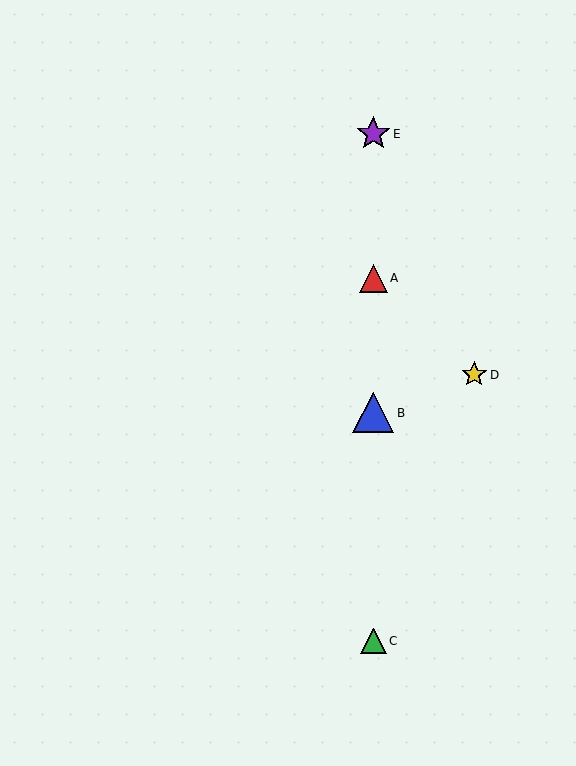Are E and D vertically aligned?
No, E is at x≈373 and D is at x≈474.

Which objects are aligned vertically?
Objects A, B, C, E are aligned vertically.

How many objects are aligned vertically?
4 objects (A, B, C, E) are aligned vertically.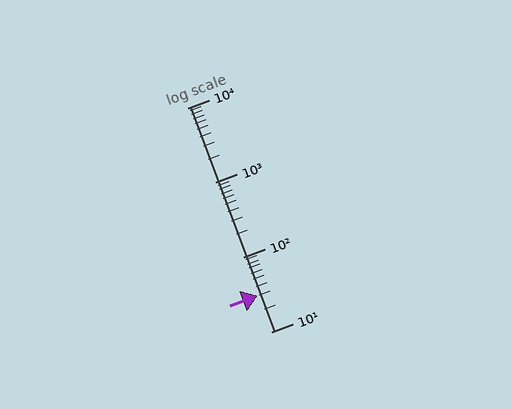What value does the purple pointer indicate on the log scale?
The pointer indicates approximately 30.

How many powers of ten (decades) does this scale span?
The scale spans 3 decades, from 10 to 10000.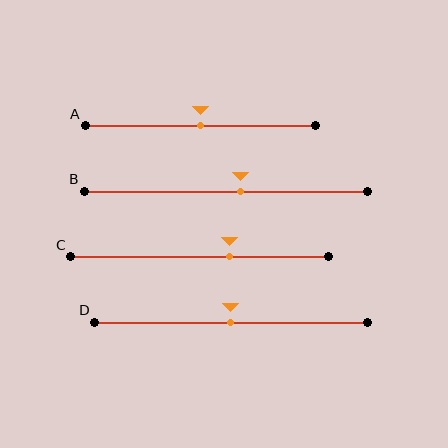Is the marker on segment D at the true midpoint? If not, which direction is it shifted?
Yes, the marker on segment D is at the true midpoint.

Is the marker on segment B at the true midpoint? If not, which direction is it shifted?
No, the marker on segment B is shifted to the right by about 5% of the segment length.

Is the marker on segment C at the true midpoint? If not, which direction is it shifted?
No, the marker on segment C is shifted to the right by about 12% of the segment length.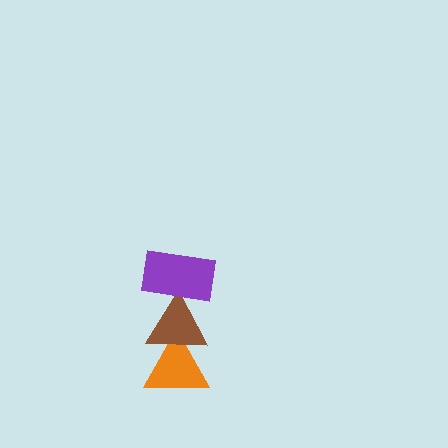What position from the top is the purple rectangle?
The purple rectangle is 1st from the top.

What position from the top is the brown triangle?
The brown triangle is 2nd from the top.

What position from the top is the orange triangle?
The orange triangle is 3rd from the top.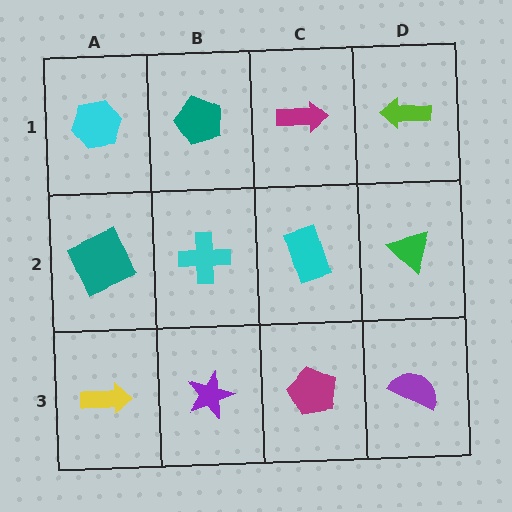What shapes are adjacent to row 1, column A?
A teal square (row 2, column A), a teal pentagon (row 1, column B).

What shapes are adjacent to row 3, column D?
A green triangle (row 2, column D), a magenta pentagon (row 3, column C).